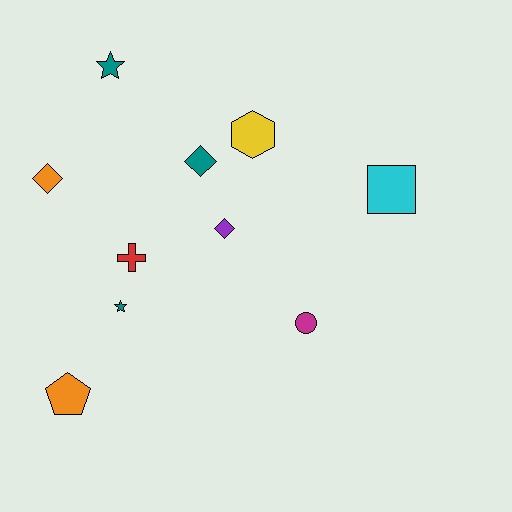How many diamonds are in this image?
There are 3 diamonds.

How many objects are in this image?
There are 10 objects.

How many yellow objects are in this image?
There is 1 yellow object.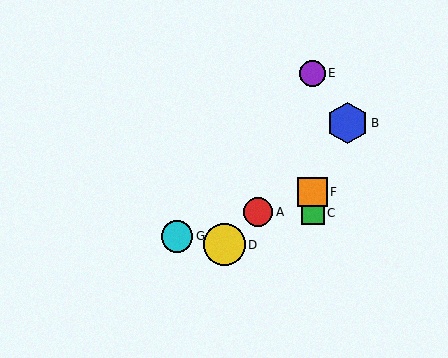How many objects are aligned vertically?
3 objects (C, E, F) are aligned vertically.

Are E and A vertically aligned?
No, E is at x≈313 and A is at x≈258.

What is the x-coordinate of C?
Object C is at x≈313.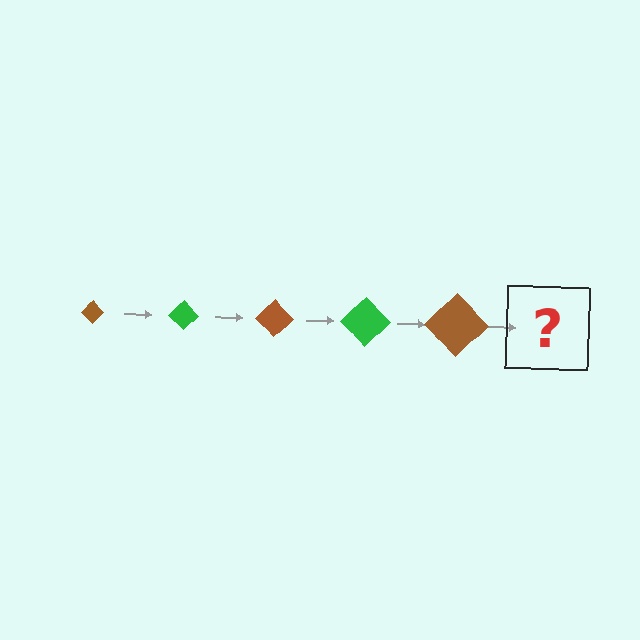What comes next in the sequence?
The next element should be a green diamond, larger than the previous one.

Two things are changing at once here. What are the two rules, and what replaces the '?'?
The two rules are that the diamond grows larger each step and the color cycles through brown and green. The '?' should be a green diamond, larger than the previous one.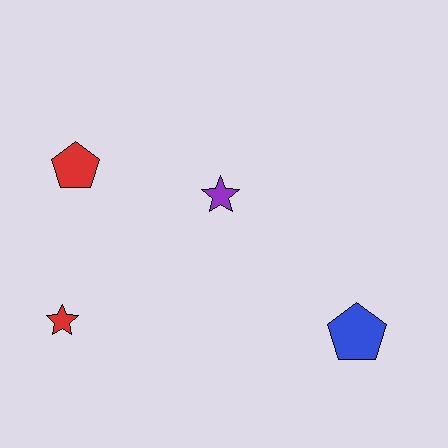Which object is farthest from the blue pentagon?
The red pentagon is farthest from the blue pentagon.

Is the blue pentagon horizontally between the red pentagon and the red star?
No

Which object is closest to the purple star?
The red pentagon is closest to the purple star.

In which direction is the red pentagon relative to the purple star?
The red pentagon is to the left of the purple star.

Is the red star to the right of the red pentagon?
No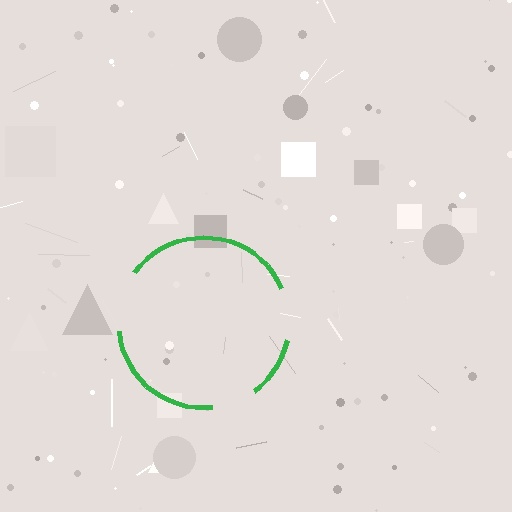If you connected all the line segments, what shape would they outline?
They would outline a circle.